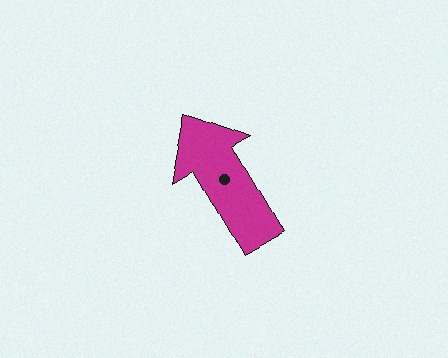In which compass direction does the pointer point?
Northwest.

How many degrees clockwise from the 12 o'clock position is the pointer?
Approximately 330 degrees.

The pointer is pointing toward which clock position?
Roughly 11 o'clock.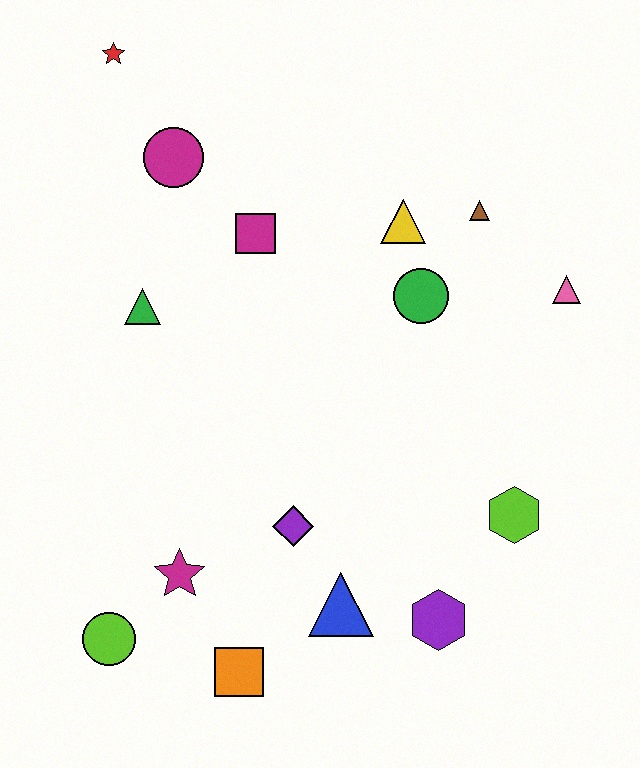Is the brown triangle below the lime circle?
No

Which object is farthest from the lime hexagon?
The red star is farthest from the lime hexagon.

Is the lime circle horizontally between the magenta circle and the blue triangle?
No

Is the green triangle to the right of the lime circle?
Yes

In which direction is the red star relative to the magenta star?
The red star is above the magenta star.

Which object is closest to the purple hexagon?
The blue triangle is closest to the purple hexagon.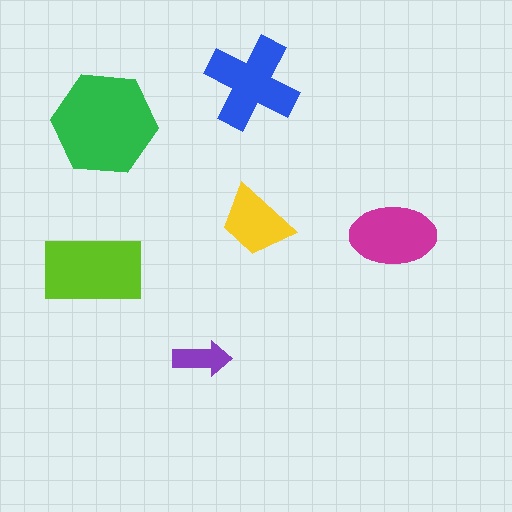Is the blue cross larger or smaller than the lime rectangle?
Smaller.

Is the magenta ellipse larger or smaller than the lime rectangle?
Smaller.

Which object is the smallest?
The purple arrow.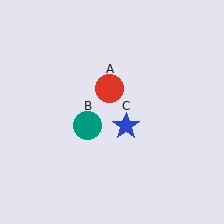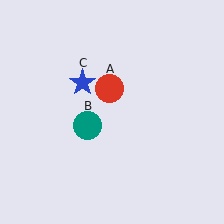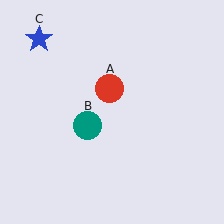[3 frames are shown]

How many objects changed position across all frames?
1 object changed position: blue star (object C).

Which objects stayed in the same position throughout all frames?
Red circle (object A) and teal circle (object B) remained stationary.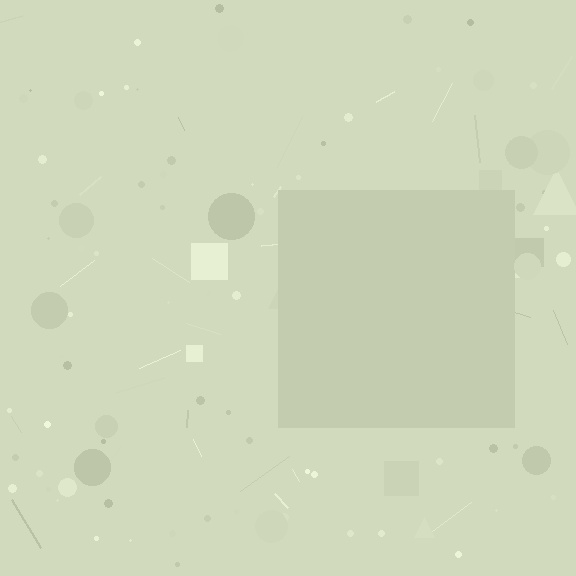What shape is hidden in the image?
A square is hidden in the image.